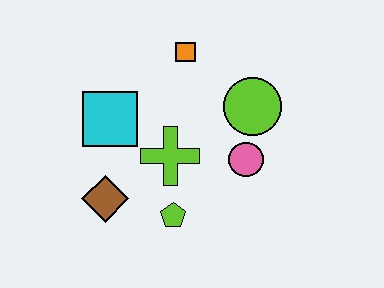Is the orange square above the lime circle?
Yes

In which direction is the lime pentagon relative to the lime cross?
The lime pentagon is below the lime cross.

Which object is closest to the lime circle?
The pink circle is closest to the lime circle.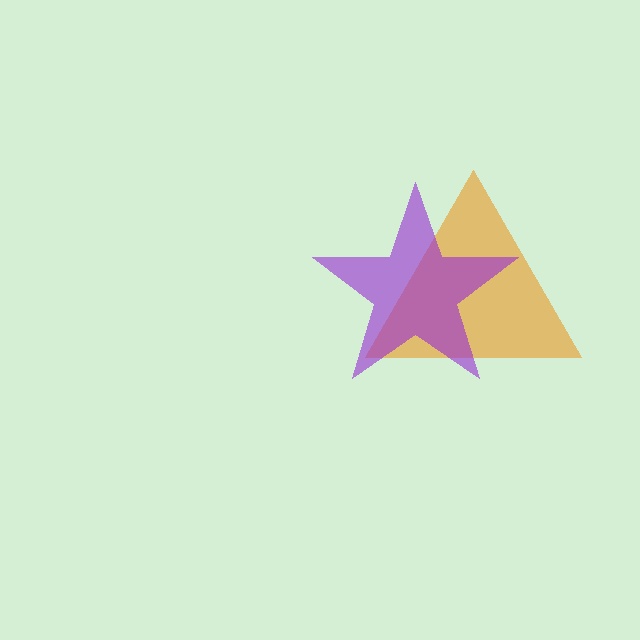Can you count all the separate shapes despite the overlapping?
Yes, there are 2 separate shapes.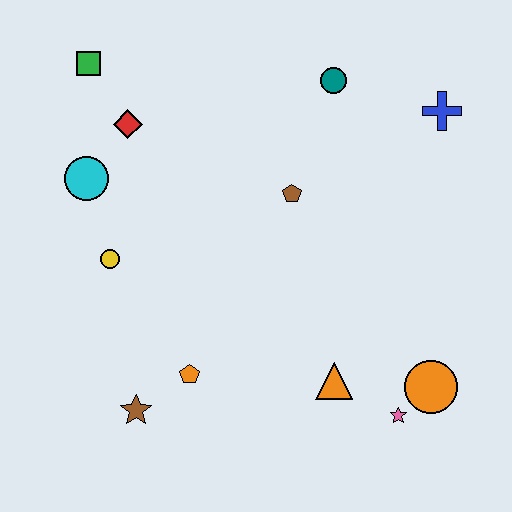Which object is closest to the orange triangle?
The pink star is closest to the orange triangle.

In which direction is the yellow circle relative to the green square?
The yellow circle is below the green square.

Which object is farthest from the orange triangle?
The green square is farthest from the orange triangle.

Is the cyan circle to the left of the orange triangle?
Yes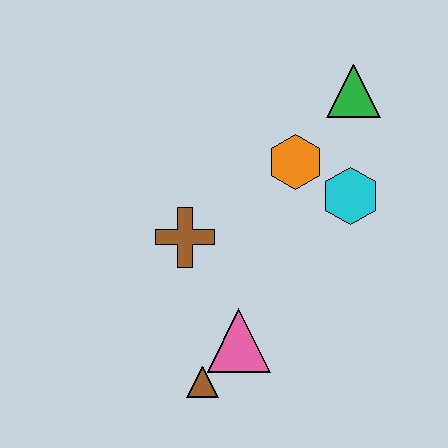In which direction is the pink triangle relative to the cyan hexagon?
The pink triangle is below the cyan hexagon.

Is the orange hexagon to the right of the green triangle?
No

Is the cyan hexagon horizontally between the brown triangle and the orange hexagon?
No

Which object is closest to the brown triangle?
The pink triangle is closest to the brown triangle.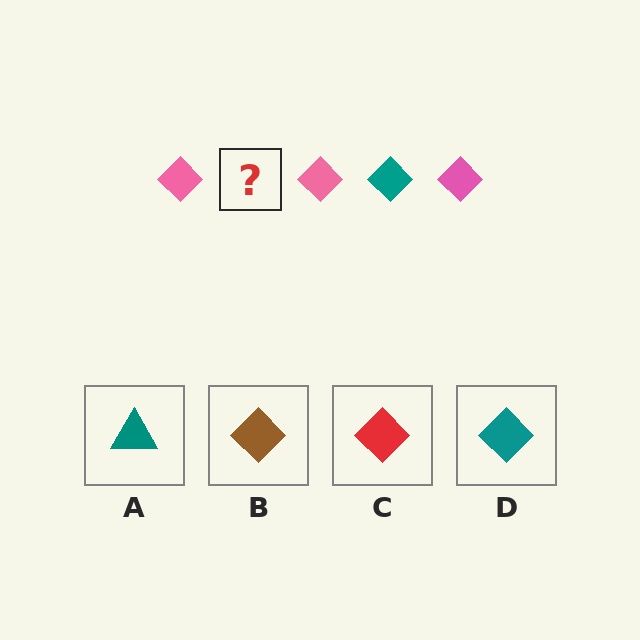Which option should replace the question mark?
Option D.